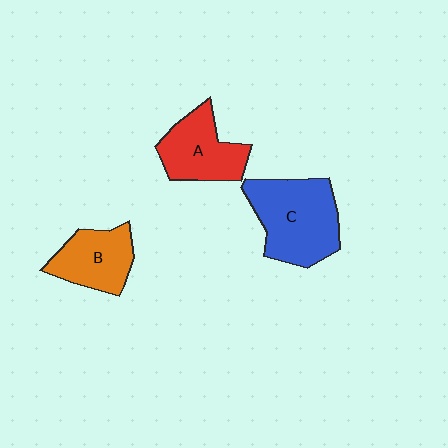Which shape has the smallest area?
Shape B (orange).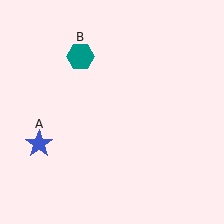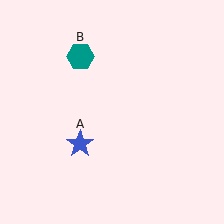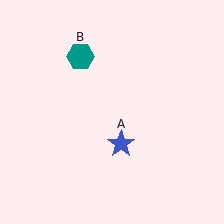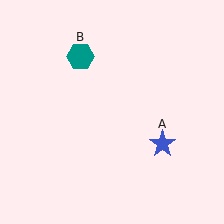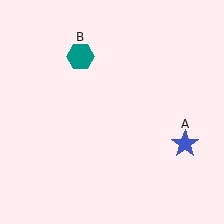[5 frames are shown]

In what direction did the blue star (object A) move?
The blue star (object A) moved right.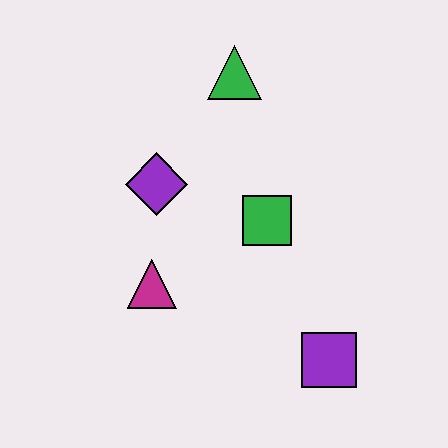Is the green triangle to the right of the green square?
No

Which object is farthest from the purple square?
The green triangle is farthest from the purple square.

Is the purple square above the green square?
No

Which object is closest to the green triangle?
The purple diamond is closest to the green triangle.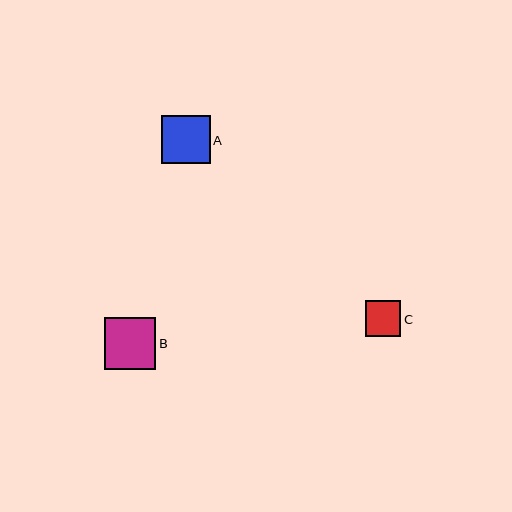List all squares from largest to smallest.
From largest to smallest: B, A, C.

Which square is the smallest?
Square C is the smallest with a size of approximately 36 pixels.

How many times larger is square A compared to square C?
Square A is approximately 1.4 times the size of square C.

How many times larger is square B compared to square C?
Square B is approximately 1.4 times the size of square C.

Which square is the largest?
Square B is the largest with a size of approximately 51 pixels.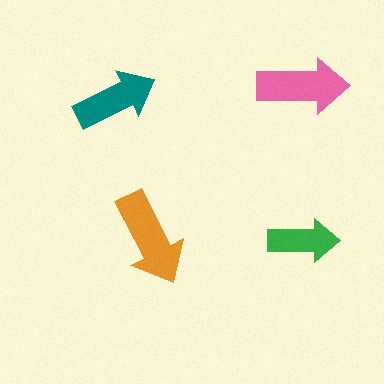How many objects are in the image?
There are 4 objects in the image.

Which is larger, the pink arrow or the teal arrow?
The pink one.